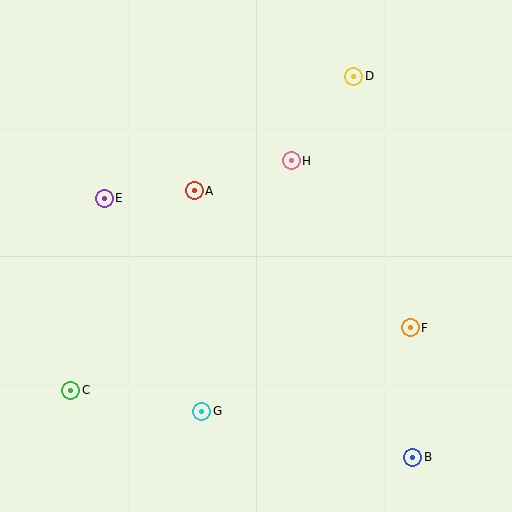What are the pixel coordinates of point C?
Point C is at (71, 390).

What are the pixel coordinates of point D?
Point D is at (354, 76).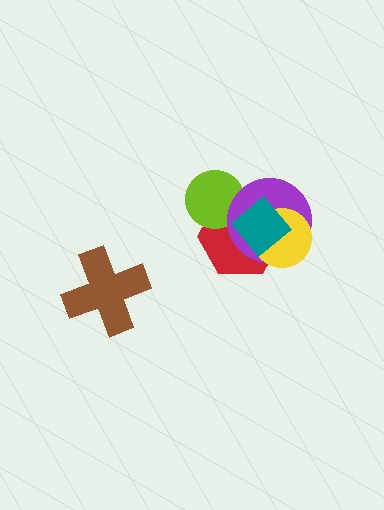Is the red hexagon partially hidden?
Yes, it is partially covered by another shape.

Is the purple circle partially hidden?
Yes, it is partially covered by another shape.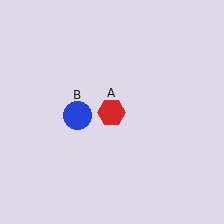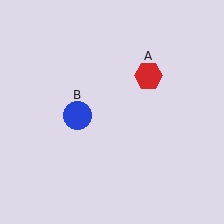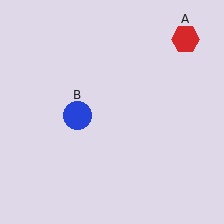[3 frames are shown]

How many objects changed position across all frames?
1 object changed position: red hexagon (object A).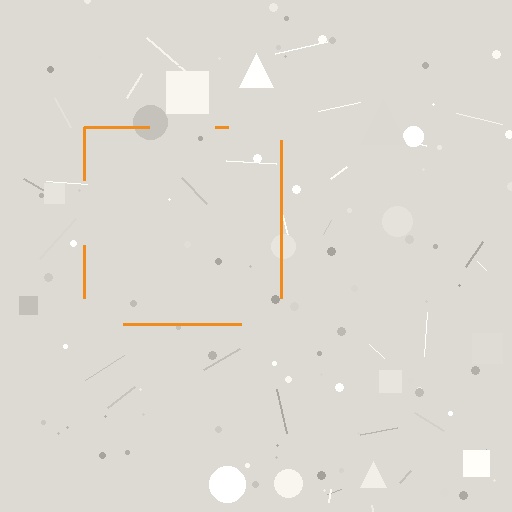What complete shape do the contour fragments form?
The contour fragments form a square.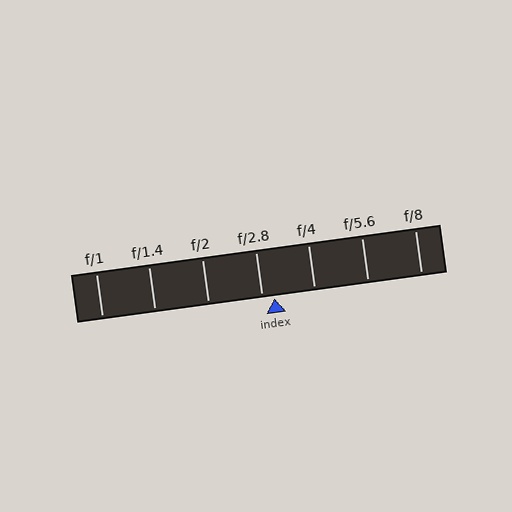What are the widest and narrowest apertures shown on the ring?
The widest aperture shown is f/1 and the narrowest is f/8.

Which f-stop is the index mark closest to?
The index mark is closest to f/2.8.